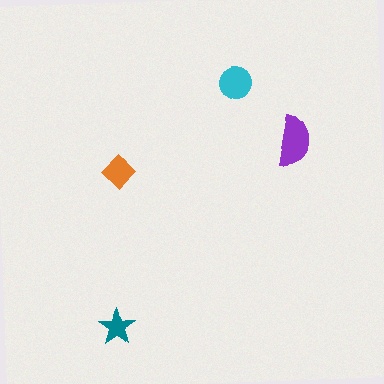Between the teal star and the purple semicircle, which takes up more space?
The purple semicircle.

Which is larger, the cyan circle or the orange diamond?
The cyan circle.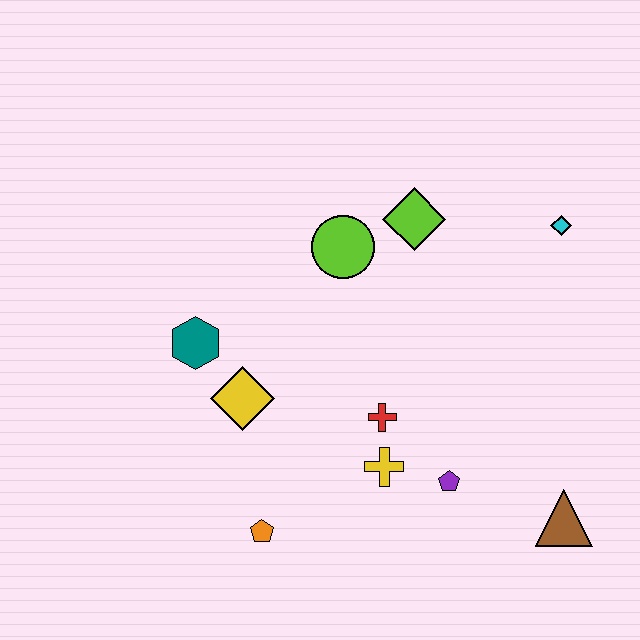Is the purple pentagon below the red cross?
Yes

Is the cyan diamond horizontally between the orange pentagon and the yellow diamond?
No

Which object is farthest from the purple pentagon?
The teal hexagon is farthest from the purple pentagon.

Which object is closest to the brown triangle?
The purple pentagon is closest to the brown triangle.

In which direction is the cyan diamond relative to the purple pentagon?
The cyan diamond is above the purple pentagon.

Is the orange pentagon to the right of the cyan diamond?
No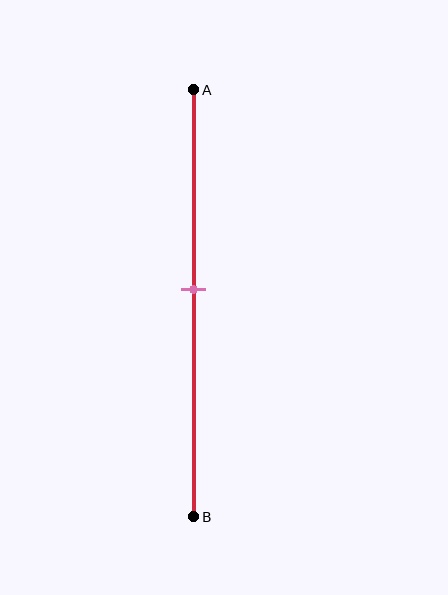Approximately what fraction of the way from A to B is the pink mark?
The pink mark is approximately 45% of the way from A to B.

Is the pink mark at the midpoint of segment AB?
No, the mark is at about 45% from A, not at the 50% midpoint.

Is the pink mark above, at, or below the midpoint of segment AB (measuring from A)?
The pink mark is above the midpoint of segment AB.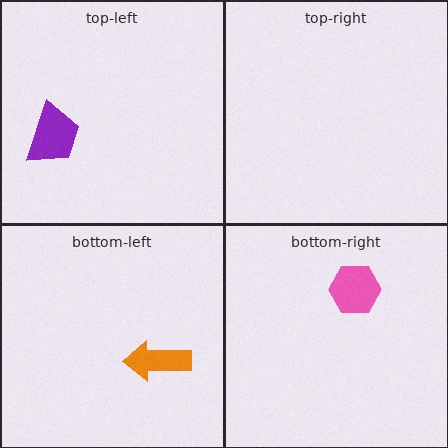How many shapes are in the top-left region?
1.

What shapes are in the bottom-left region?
The orange arrow.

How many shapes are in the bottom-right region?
1.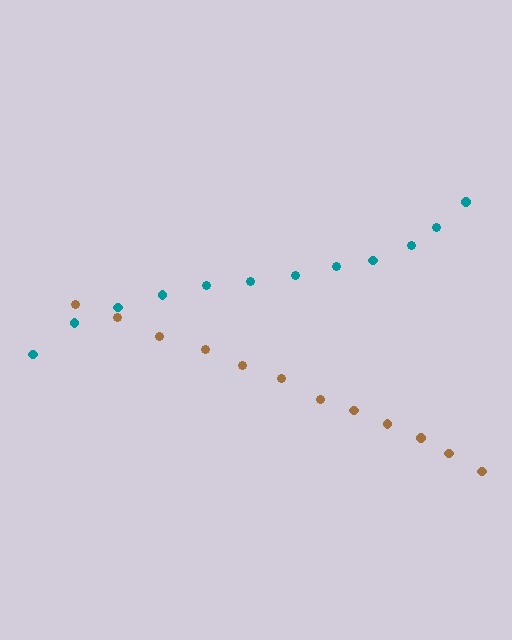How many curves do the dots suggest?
There are 2 distinct paths.